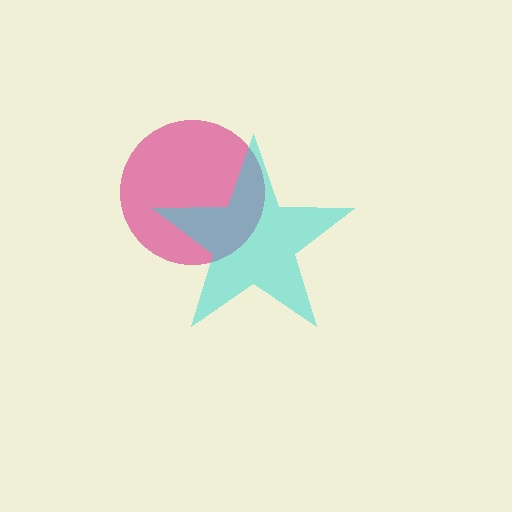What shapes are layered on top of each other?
The layered shapes are: a magenta circle, a cyan star.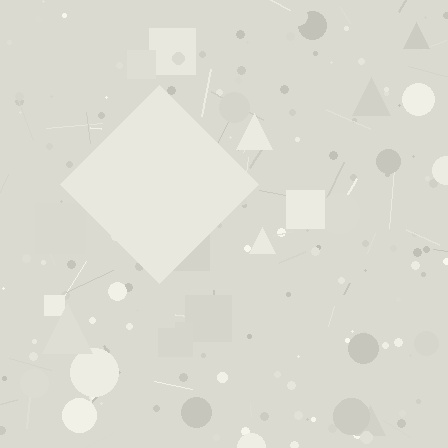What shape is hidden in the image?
A diamond is hidden in the image.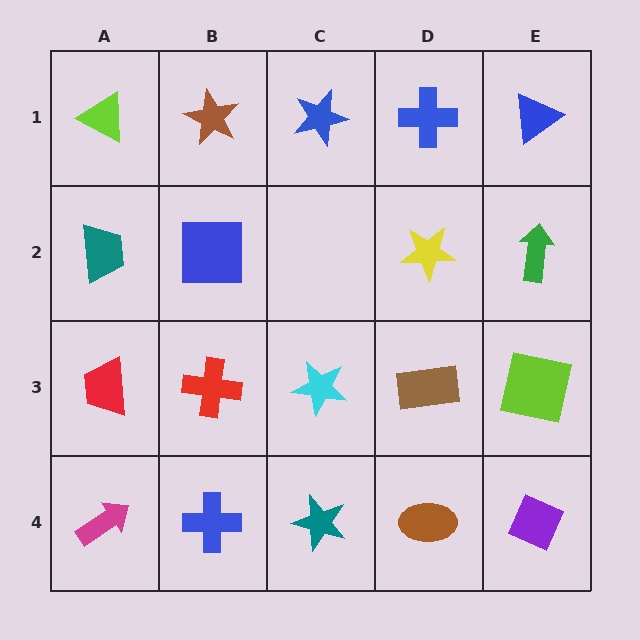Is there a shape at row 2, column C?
No, that cell is empty.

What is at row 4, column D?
A brown ellipse.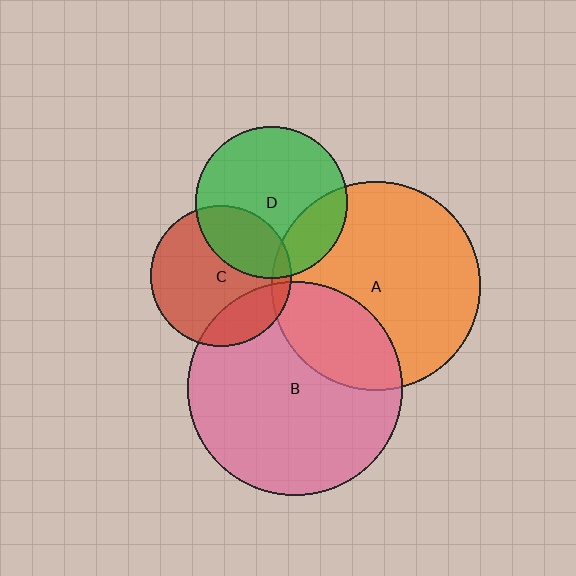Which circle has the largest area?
Circle B (pink).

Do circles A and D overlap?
Yes.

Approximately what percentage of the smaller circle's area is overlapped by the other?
Approximately 20%.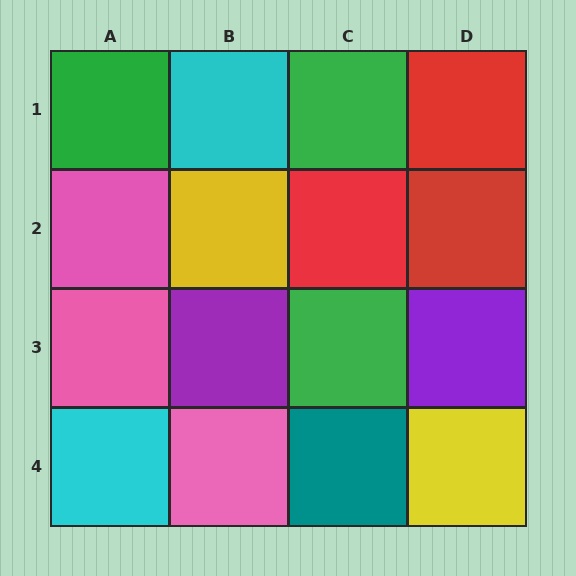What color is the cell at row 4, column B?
Pink.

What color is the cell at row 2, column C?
Red.